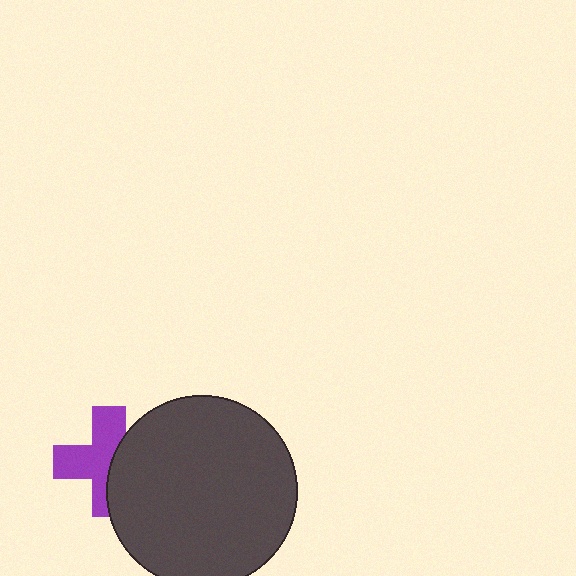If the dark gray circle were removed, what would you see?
You would see the complete purple cross.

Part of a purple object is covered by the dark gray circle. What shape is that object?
It is a cross.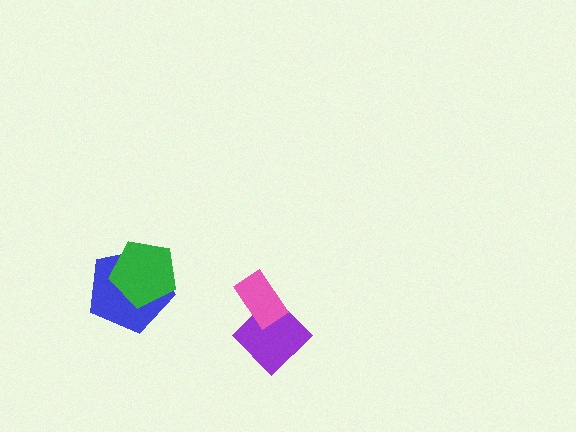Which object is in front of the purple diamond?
The pink rectangle is in front of the purple diamond.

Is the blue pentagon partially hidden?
Yes, it is partially covered by another shape.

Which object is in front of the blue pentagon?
The green pentagon is in front of the blue pentagon.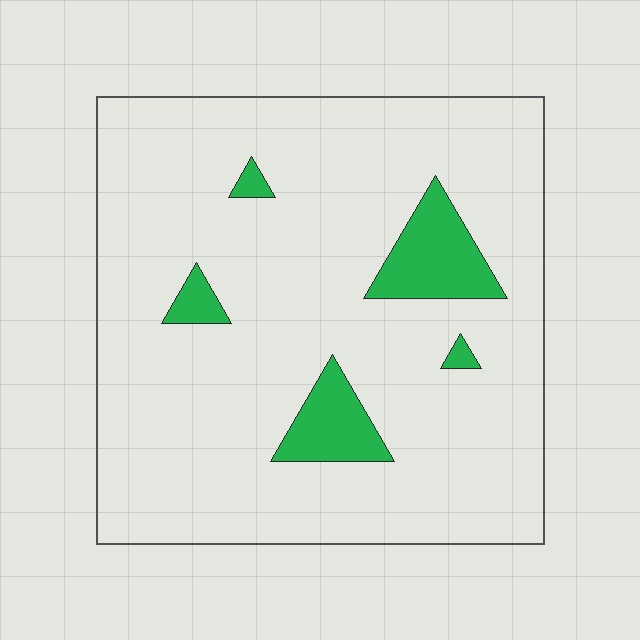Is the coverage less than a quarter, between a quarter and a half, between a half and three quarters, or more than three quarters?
Less than a quarter.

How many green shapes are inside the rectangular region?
5.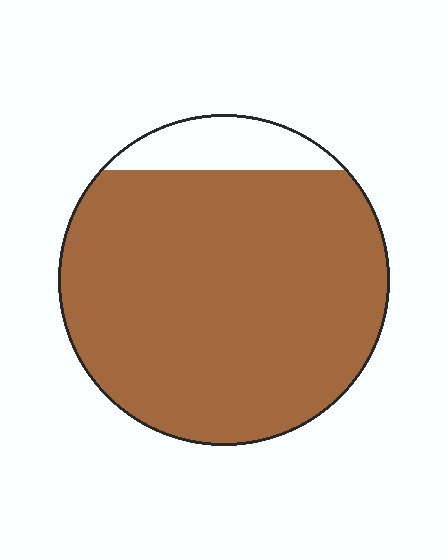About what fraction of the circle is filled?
About nine tenths (9/10).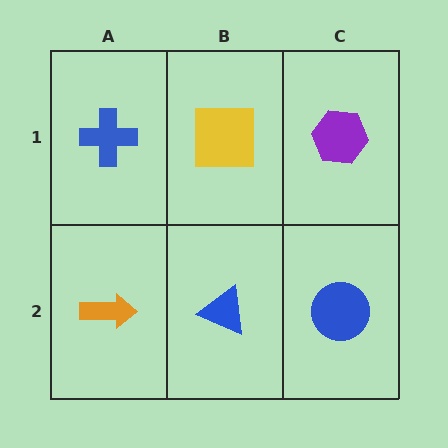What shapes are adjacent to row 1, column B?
A blue triangle (row 2, column B), a blue cross (row 1, column A), a purple hexagon (row 1, column C).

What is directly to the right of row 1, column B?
A purple hexagon.